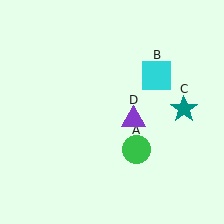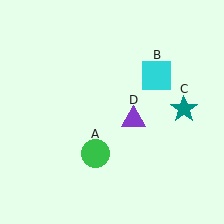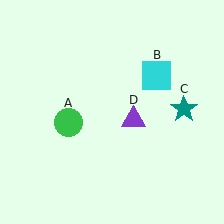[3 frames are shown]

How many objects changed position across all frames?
1 object changed position: green circle (object A).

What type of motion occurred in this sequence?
The green circle (object A) rotated clockwise around the center of the scene.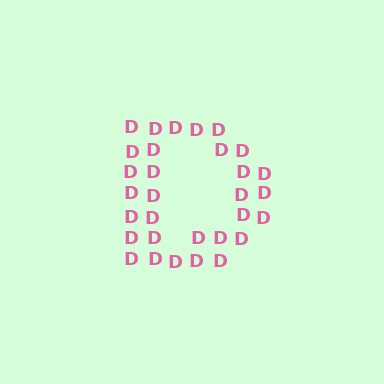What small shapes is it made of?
It is made of small letter D's.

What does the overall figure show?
The overall figure shows the letter D.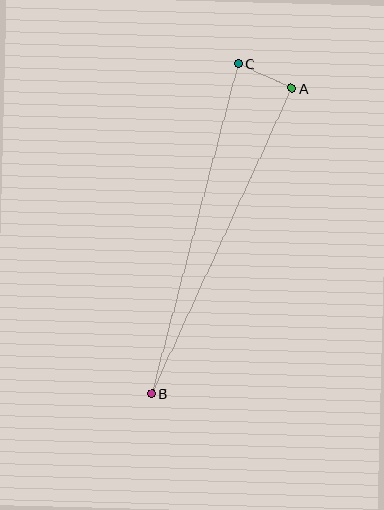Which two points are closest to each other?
Points A and C are closest to each other.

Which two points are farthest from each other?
Points B and C are farthest from each other.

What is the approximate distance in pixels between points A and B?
The distance between A and B is approximately 336 pixels.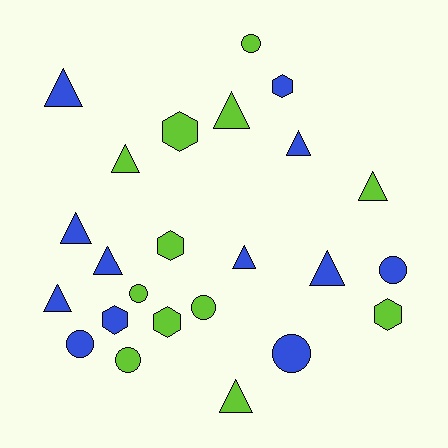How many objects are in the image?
There are 24 objects.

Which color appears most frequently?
Lime, with 12 objects.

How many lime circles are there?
There are 4 lime circles.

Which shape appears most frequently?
Triangle, with 11 objects.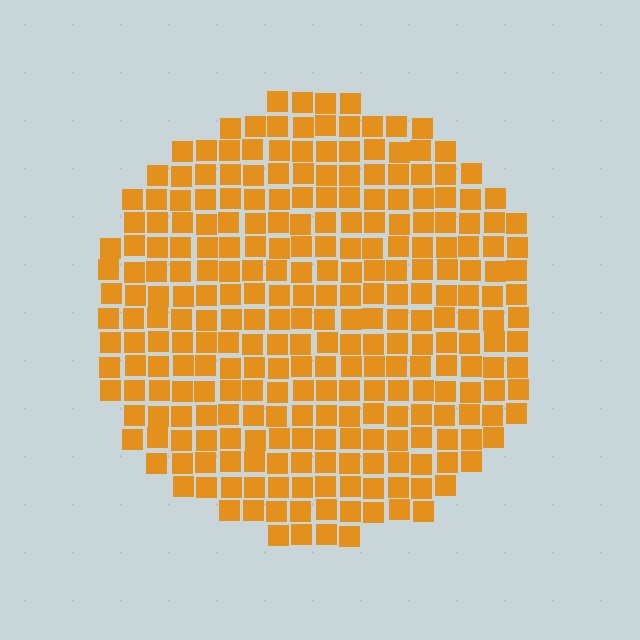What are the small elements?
The small elements are squares.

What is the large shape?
The large shape is a circle.